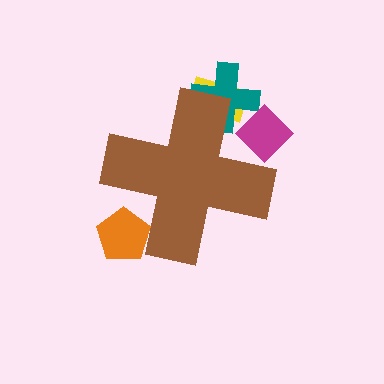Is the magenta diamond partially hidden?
Yes, the magenta diamond is partially hidden behind the brown cross.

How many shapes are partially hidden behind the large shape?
4 shapes are partially hidden.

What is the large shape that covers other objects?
A brown cross.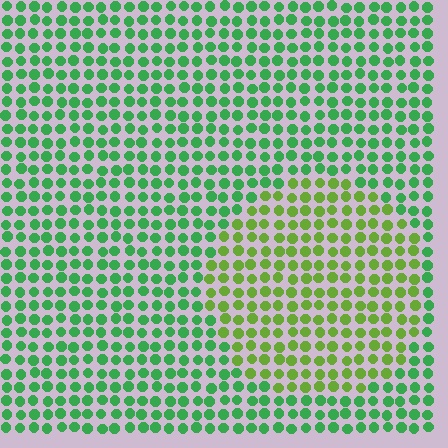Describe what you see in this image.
The image is filled with small green elements in a uniform arrangement. A circle-shaped region is visible where the elements are tinted to a slightly different hue, forming a subtle color boundary.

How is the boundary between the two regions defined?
The boundary is defined purely by a slight shift in hue (about 39 degrees). Spacing, size, and orientation are identical on both sides.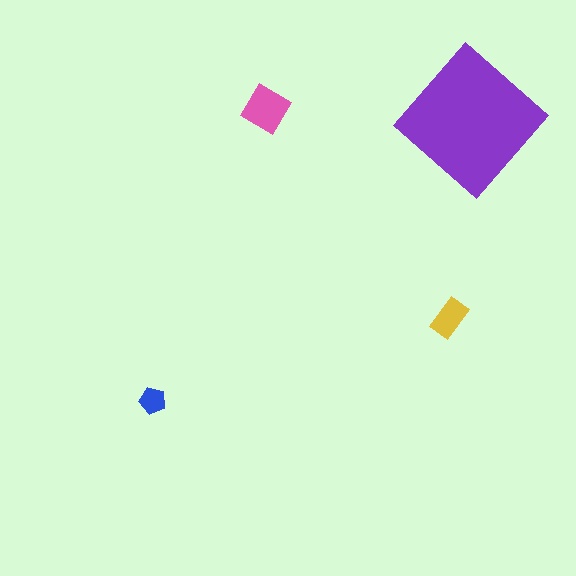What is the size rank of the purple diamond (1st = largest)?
1st.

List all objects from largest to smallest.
The purple diamond, the pink diamond, the yellow rectangle, the blue pentagon.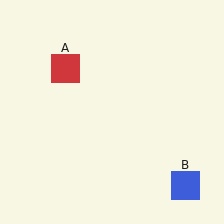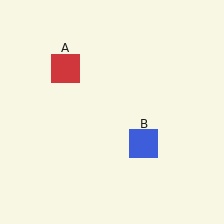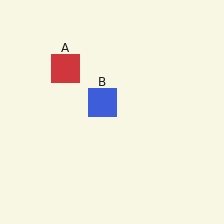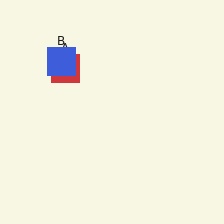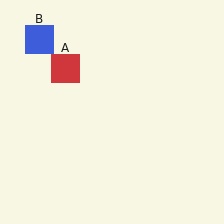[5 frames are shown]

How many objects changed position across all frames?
1 object changed position: blue square (object B).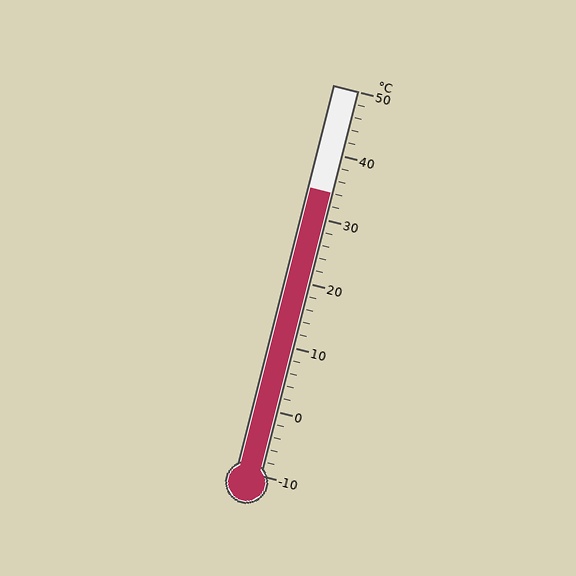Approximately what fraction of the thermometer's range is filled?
The thermometer is filled to approximately 75% of its range.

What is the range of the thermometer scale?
The thermometer scale ranges from -10°C to 50°C.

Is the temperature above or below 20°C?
The temperature is above 20°C.